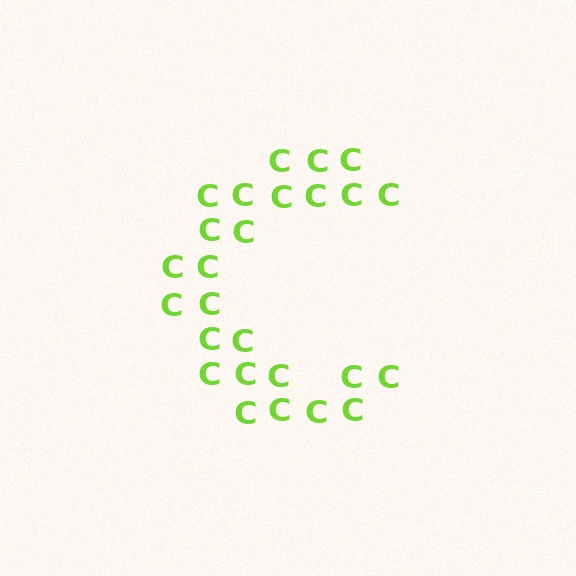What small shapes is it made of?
It is made of small letter C's.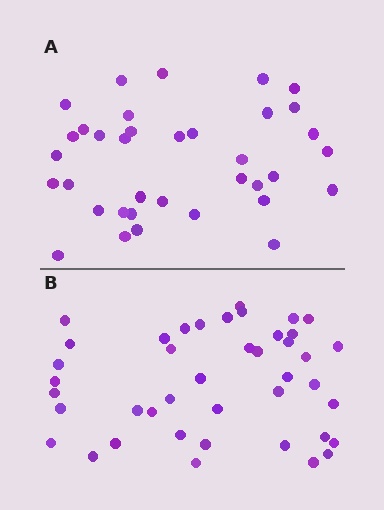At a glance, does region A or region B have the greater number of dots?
Region B (the bottom region) has more dots.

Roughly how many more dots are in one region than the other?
Region B has about 6 more dots than region A.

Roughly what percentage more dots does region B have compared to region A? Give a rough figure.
About 15% more.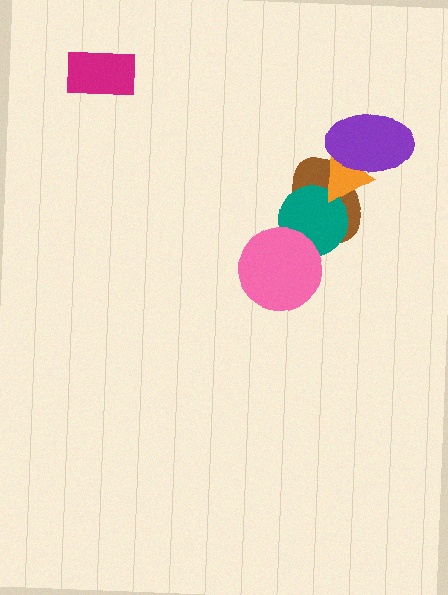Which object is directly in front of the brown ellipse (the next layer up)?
The teal circle is directly in front of the brown ellipse.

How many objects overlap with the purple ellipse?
2 objects overlap with the purple ellipse.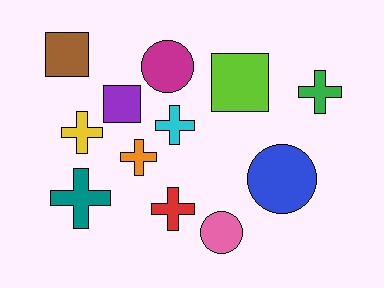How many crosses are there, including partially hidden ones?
There are 6 crosses.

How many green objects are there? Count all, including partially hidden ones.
There is 1 green object.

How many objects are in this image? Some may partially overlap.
There are 12 objects.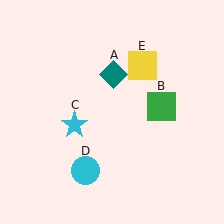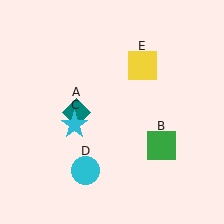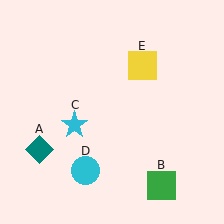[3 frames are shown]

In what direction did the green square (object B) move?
The green square (object B) moved down.